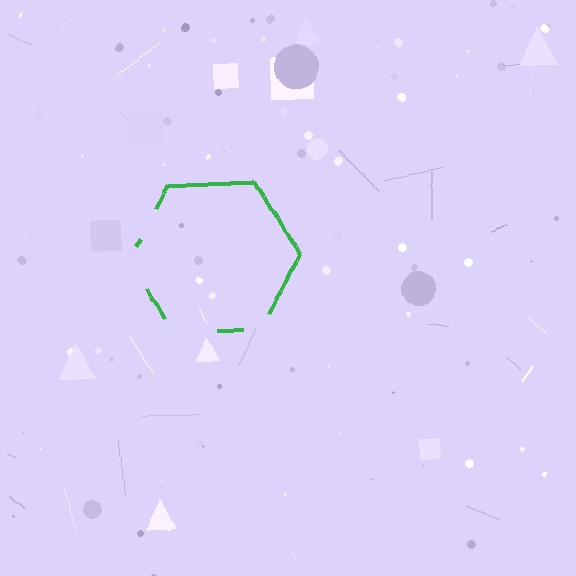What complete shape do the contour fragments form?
The contour fragments form a hexagon.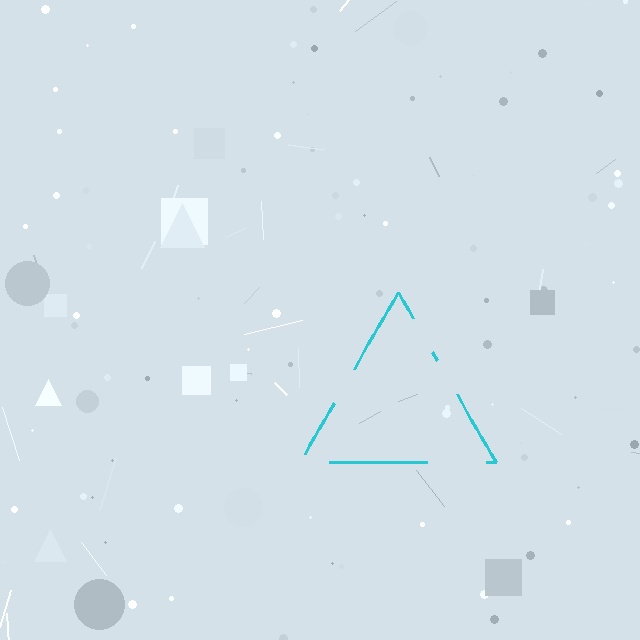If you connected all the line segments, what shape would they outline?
They would outline a triangle.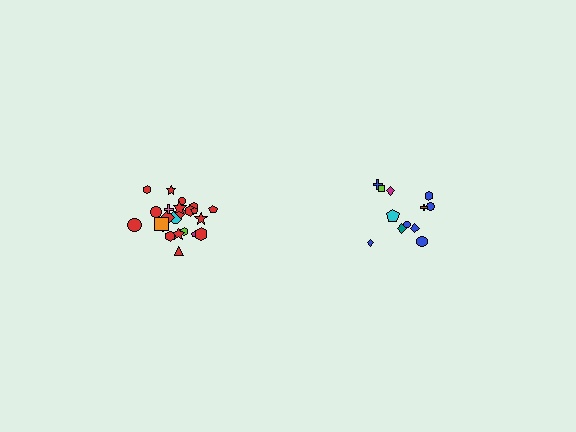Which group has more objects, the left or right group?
The left group.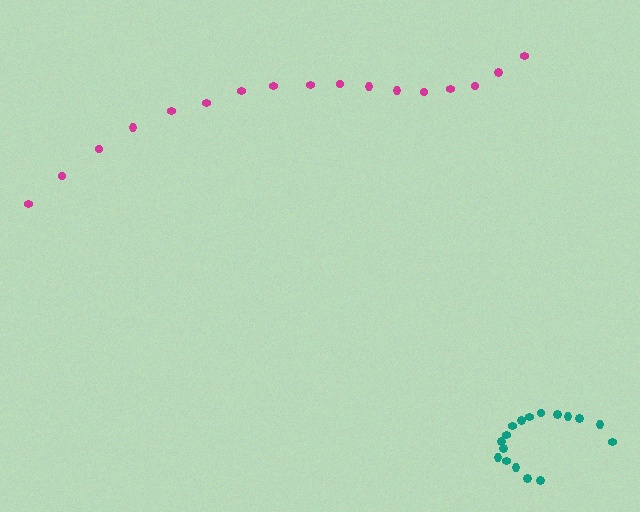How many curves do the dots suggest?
There are 2 distinct paths.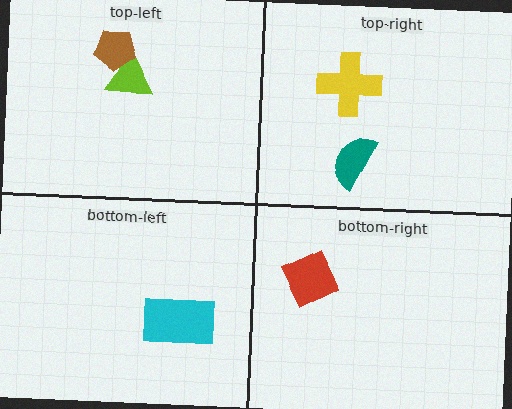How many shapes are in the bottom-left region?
1.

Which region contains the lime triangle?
The top-left region.